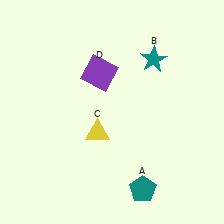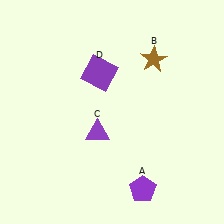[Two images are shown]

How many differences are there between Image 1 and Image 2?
There are 3 differences between the two images.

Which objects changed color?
A changed from teal to purple. B changed from teal to brown. C changed from yellow to purple.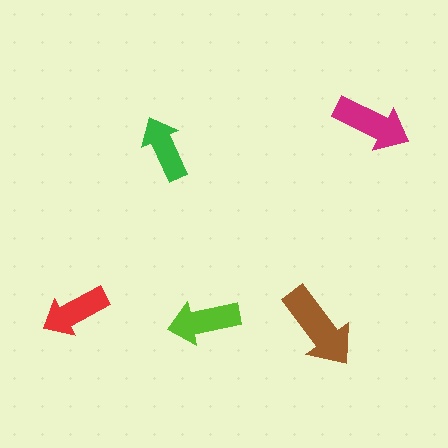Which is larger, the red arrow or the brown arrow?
The brown one.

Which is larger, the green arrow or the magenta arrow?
The magenta one.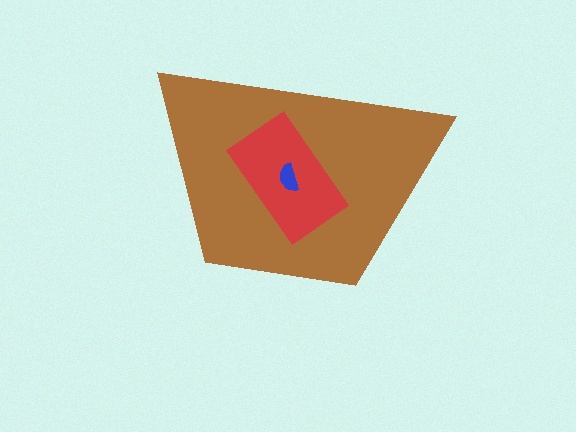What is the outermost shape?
The brown trapezoid.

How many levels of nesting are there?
3.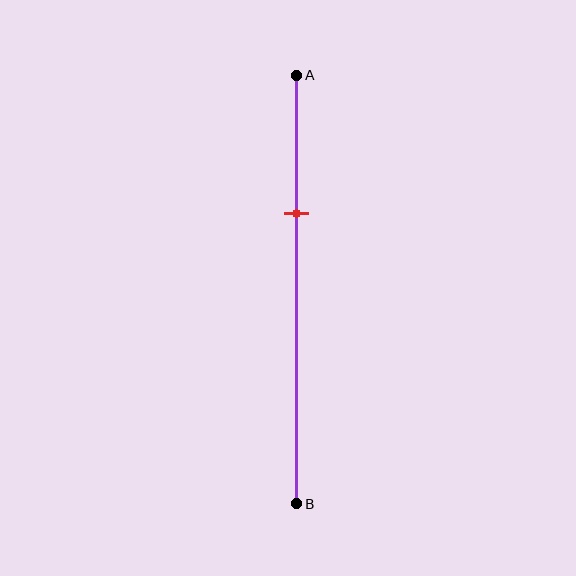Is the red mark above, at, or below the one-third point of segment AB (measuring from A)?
The red mark is approximately at the one-third point of segment AB.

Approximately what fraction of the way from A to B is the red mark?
The red mark is approximately 30% of the way from A to B.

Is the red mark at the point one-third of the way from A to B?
Yes, the mark is approximately at the one-third point.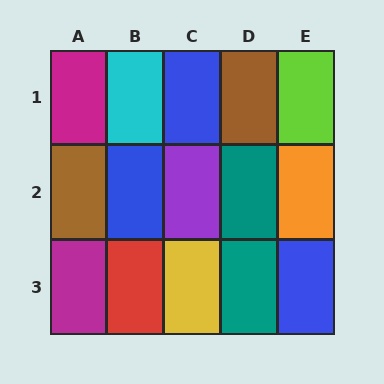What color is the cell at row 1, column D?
Brown.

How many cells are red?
1 cell is red.